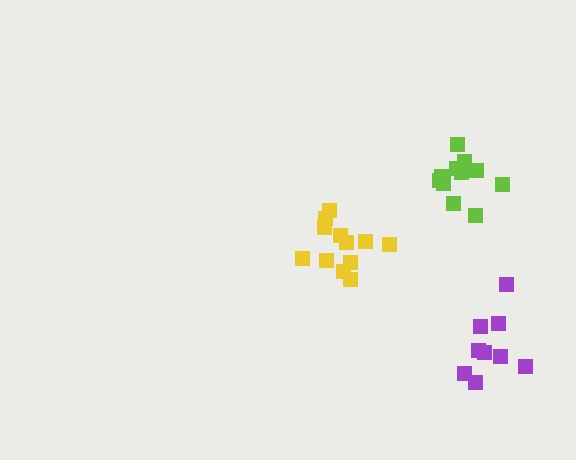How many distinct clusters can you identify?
There are 3 distinct clusters.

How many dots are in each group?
Group 1: 9 dots, Group 2: 12 dots, Group 3: 11 dots (32 total).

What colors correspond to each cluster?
The clusters are colored: purple, yellow, lime.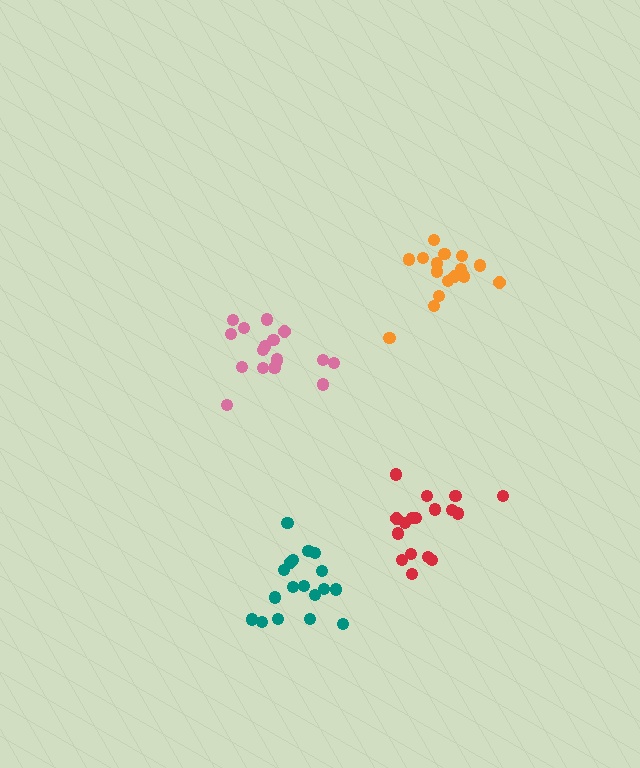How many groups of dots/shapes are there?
There are 4 groups.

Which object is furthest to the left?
The pink cluster is leftmost.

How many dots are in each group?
Group 1: 18 dots, Group 2: 17 dots, Group 3: 17 dots, Group 4: 17 dots (69 total).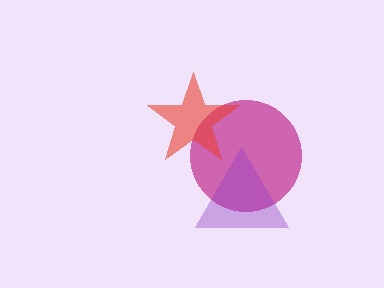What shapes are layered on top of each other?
The layered shapes are: a magenta circle, a red star, a purple triangle.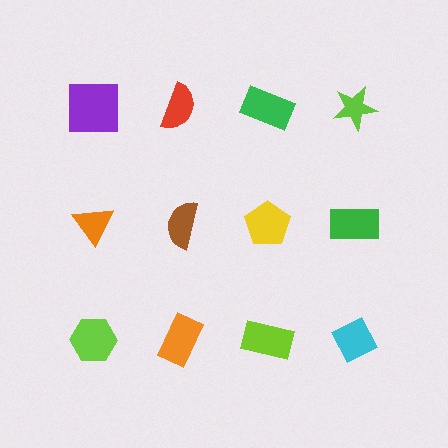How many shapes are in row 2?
4 shapes.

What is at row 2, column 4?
A green rectangle.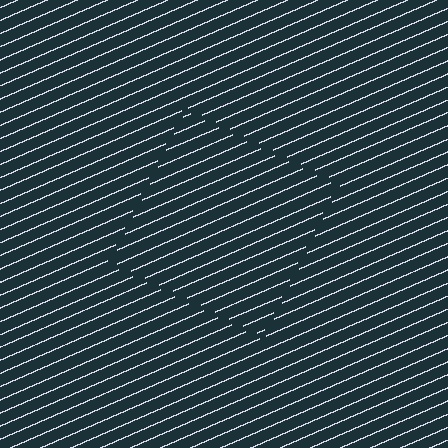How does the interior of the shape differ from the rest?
The interior of the shape contains the same grating, shifted by half a period — the contour is defined by the phase discontinuity where line-ends from the inner and outer gratings abut.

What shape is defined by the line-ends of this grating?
An illusory square. The interior of the shape contains the same grating, shifted by half a period — the contour is defined by the phase discontinuity where line-ends from the inner and outer gratings abut.